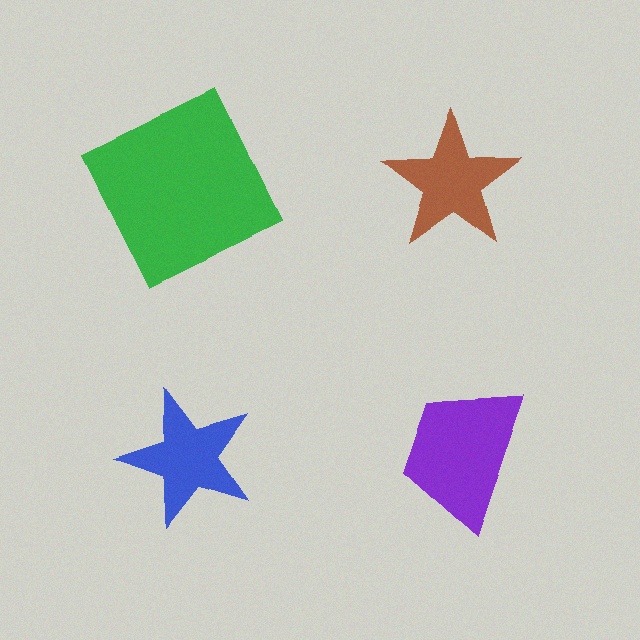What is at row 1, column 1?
A green square.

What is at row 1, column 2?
A brown star.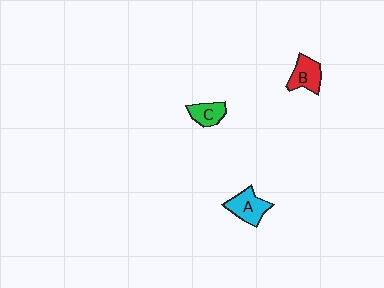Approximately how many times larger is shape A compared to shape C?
Approximately 1.4 times.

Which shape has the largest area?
Shape A (cyan).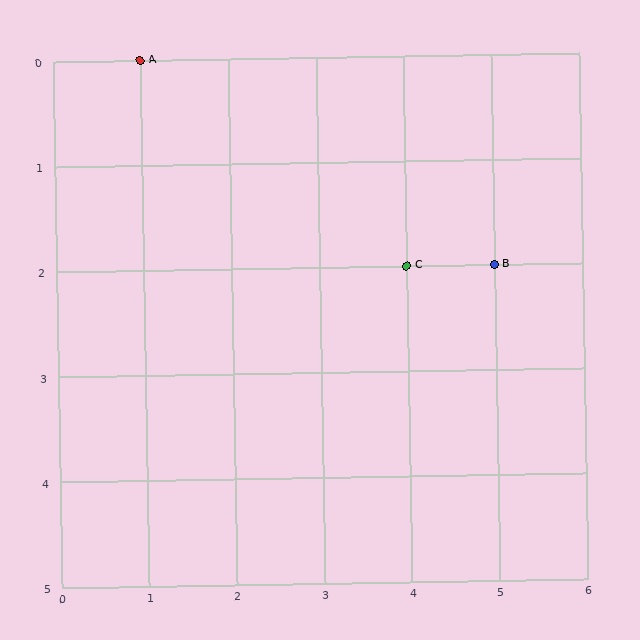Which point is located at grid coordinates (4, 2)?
Point C is at (4, 2).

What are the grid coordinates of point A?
Point A is at grid coordinates (1, 0).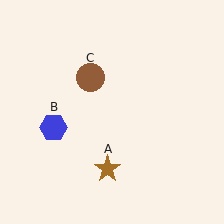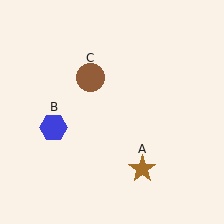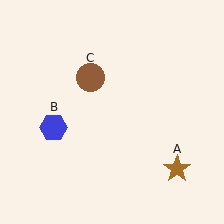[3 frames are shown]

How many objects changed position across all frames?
1 object changed position: brown star (object A).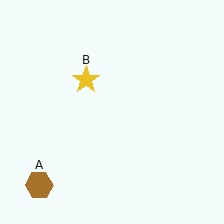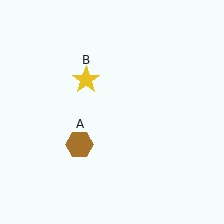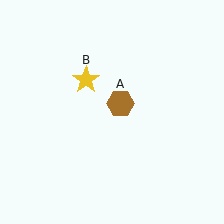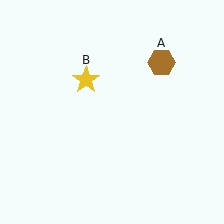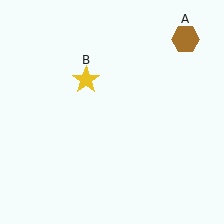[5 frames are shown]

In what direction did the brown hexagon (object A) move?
The brown hexagon (object A) moved up and to the right.